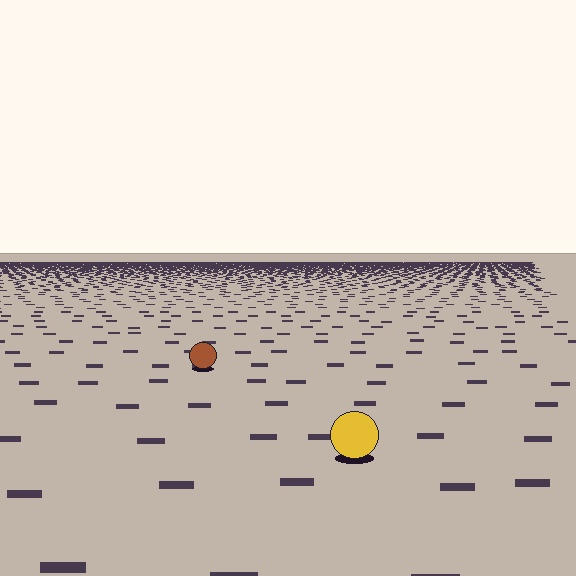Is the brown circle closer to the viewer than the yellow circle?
No. The yellow circle is closer — you can tell from the texture gradient: the ground texture is coarser near it.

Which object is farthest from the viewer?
The brown circle is farthest from the viewer. It appears smaller and the ground texture around it is denser.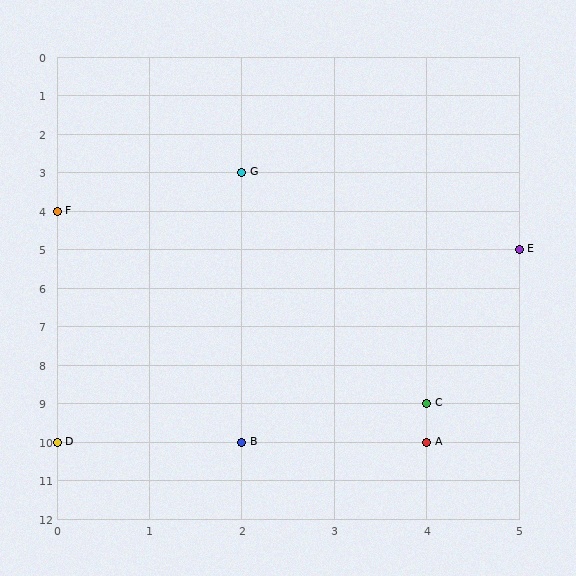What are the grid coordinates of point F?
Point F is at grid coordinates (0, 4).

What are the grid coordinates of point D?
Point D is at grid coordinates (0, 10).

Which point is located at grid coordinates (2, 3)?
Point G is at (2, 3).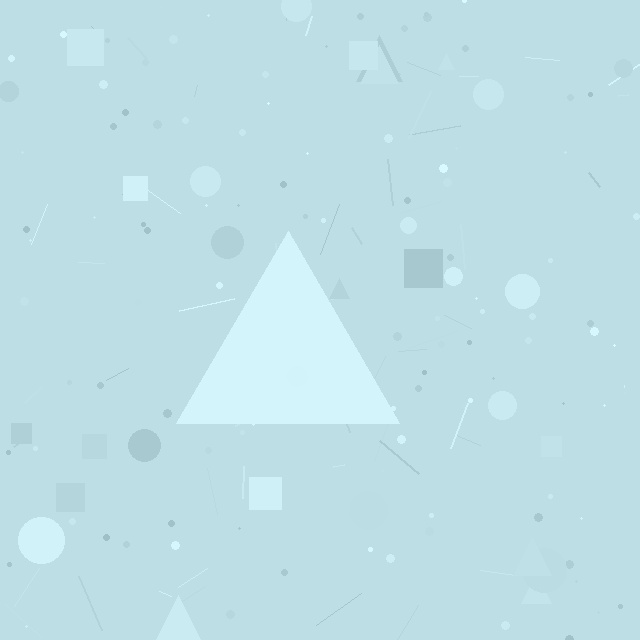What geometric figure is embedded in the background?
A triangle is embedded in the background.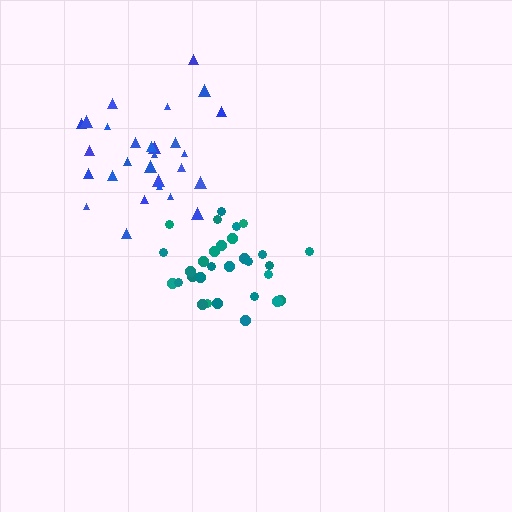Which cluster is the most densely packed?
Teal.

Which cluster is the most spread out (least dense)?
Blue.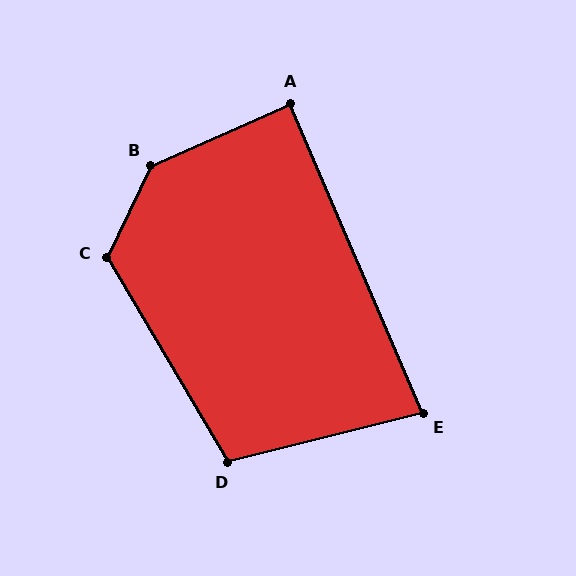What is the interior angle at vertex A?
Approximately 89 degrees (approximately right).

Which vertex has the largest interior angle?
B, at approximately 139 degrees.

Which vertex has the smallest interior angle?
E, at approximately 81 degrees.